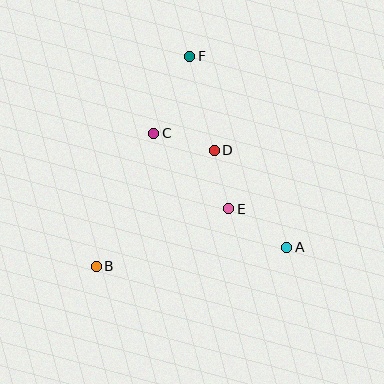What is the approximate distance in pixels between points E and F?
The distance between E and F is approximately 157 pixels.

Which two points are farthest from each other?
Points B and F are farthest from each other.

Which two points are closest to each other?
Points D and E are closest to each other.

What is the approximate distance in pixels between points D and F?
The distance between D and F is approximately 97 pixels.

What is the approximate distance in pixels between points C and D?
The distance between C and D is approximately 62 pixels.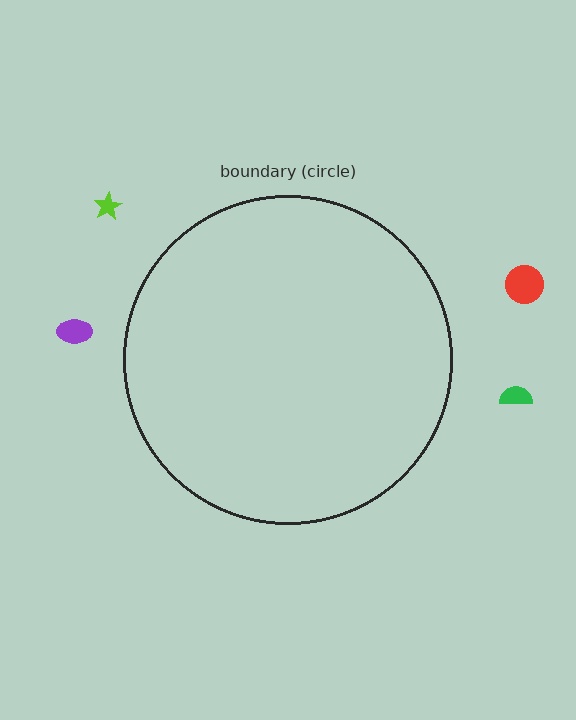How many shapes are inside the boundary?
0 inside, 4 outside.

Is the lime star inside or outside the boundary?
Outside.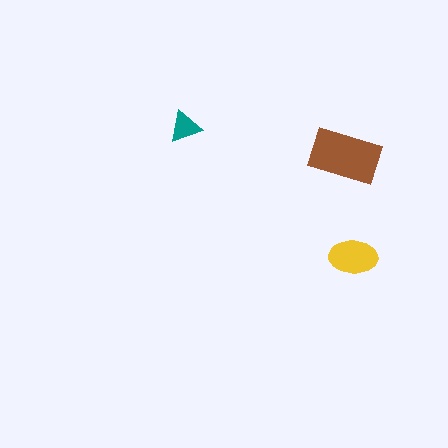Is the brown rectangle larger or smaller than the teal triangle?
Larger.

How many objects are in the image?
There are 3 objects in the image.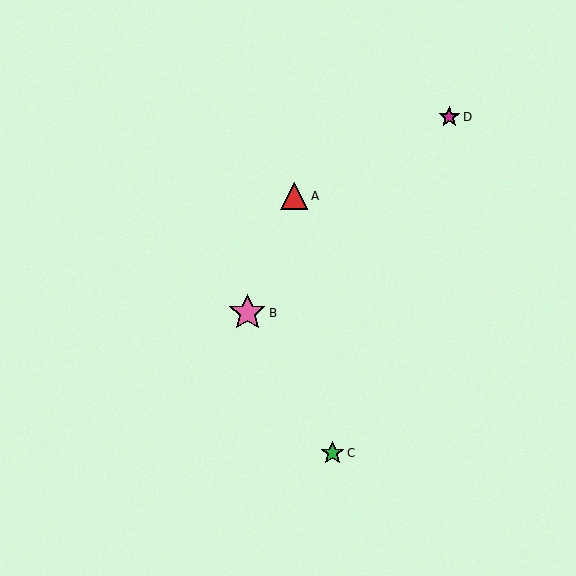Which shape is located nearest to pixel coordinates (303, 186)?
The red triangle (labeled A) at (294, 196) is nearest to that location.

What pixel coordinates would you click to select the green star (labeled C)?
Click at (332, 453) to select the green star C.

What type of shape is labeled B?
Shape B is a pink star.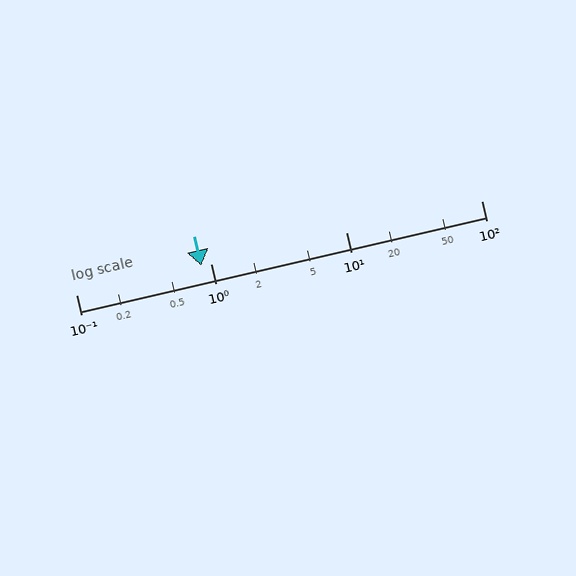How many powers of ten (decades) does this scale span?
The scale spans 3 decades, from 0.1 to 100.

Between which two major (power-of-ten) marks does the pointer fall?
The pointer is between 0.1 and 1.